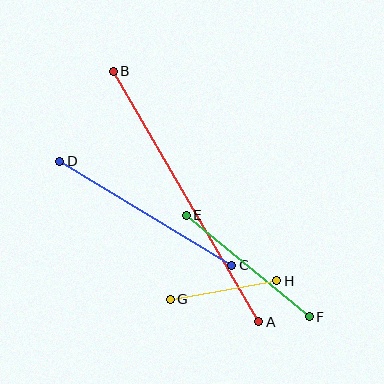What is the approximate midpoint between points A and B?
The midpoint is at approximately (186, 197) pixels.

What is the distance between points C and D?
The distance is approximately 201 pixels.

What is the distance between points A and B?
The distance is approximately 290 pixels.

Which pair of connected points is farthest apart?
Points A and B are farthest apart.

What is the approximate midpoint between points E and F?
The midpoint is at approximately (248, 266) pixels.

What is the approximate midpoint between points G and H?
The midpoint is at approximately (224, 290) pixels.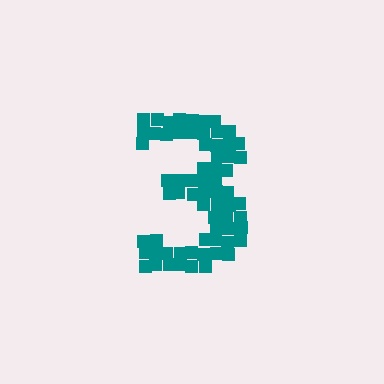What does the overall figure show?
The overall figure shows the digit 3.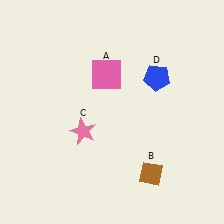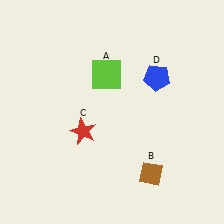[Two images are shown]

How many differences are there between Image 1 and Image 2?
There are 2 differences between the two images.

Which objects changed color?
A changed from pink to lime. C changed from pink to red.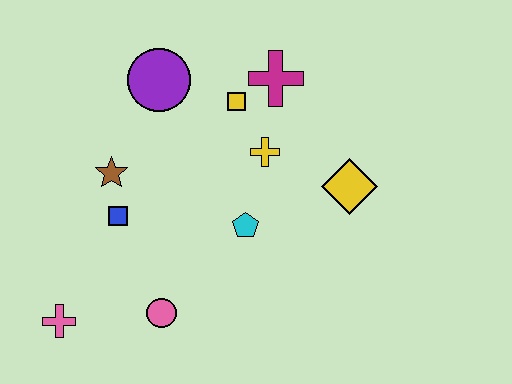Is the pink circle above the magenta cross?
No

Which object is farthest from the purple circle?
The pink cross is farthest from the purple circle.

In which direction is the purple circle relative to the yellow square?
The purple circle is to the left of the yellow square.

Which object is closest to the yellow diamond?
The yellow cross is closest to the yellow diamond.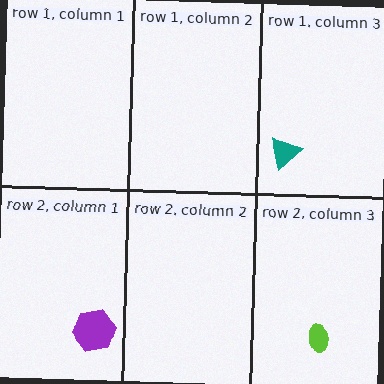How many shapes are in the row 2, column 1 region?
1.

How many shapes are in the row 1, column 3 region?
1.